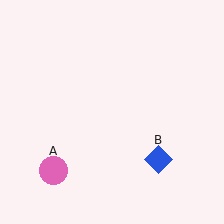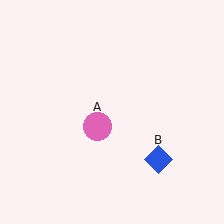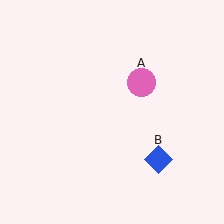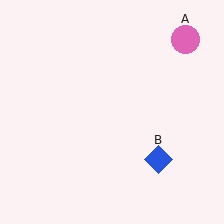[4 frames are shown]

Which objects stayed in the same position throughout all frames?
Blue diamond (object B) remained stationary.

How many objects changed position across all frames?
1 object changed position: pink circle (object A).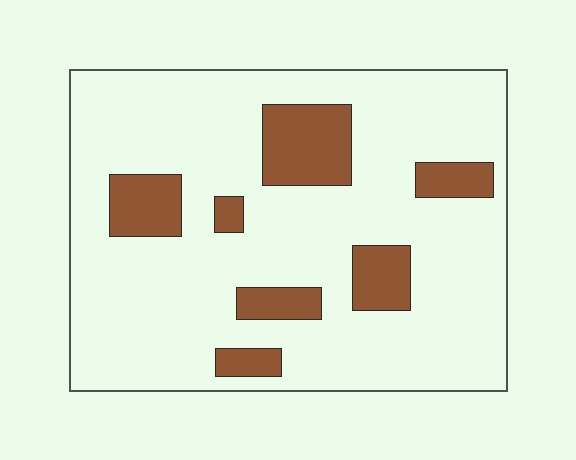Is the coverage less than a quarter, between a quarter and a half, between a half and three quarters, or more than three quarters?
Less than a quarter.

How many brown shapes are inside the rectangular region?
7.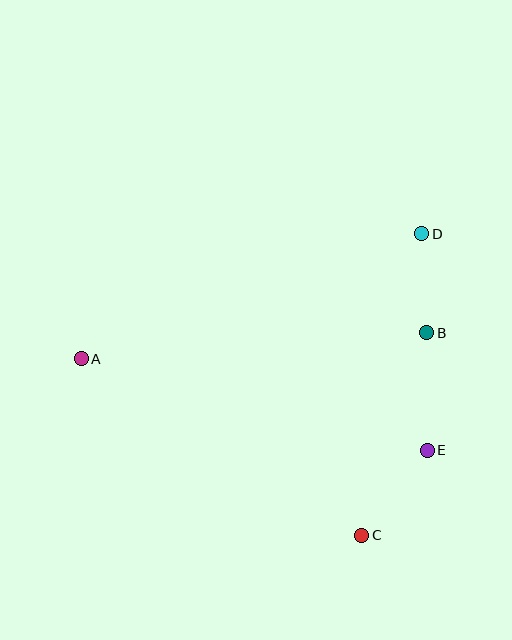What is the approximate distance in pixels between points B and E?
The distance between B and E is approximately 117 pixels.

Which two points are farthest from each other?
Points A and D are farthest from each other.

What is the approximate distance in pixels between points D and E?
The distance between D and E is approximately 217 pixels.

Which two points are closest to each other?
Points B and D are closest to each other.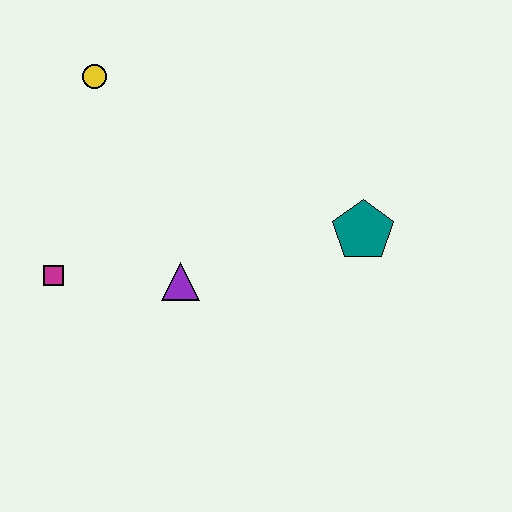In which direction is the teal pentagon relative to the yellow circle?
The teal pentagon is to the right of the yellow circle.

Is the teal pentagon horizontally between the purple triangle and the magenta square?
No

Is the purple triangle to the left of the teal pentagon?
Yes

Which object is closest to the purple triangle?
The magenta square is closest to the purple triangle.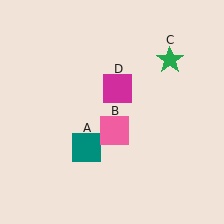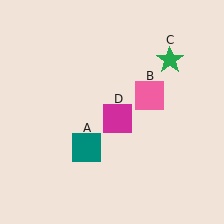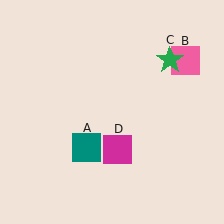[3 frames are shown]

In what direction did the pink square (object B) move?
The pink square (object B) moved up and to the right.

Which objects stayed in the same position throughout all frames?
Teal square (object A) and green star (object C) remained stationary.